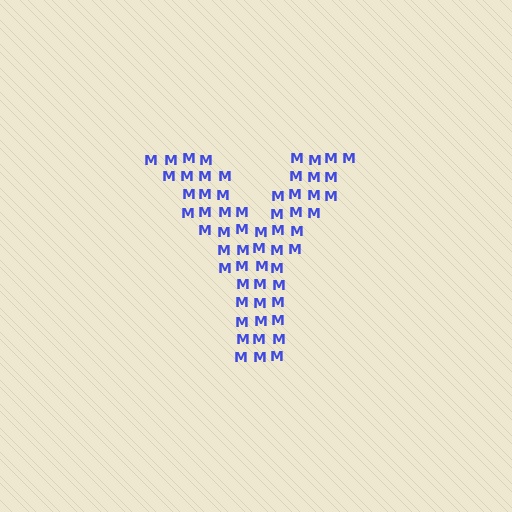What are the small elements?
The small elements are letter M's.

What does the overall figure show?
The overall figure shows the letter Y.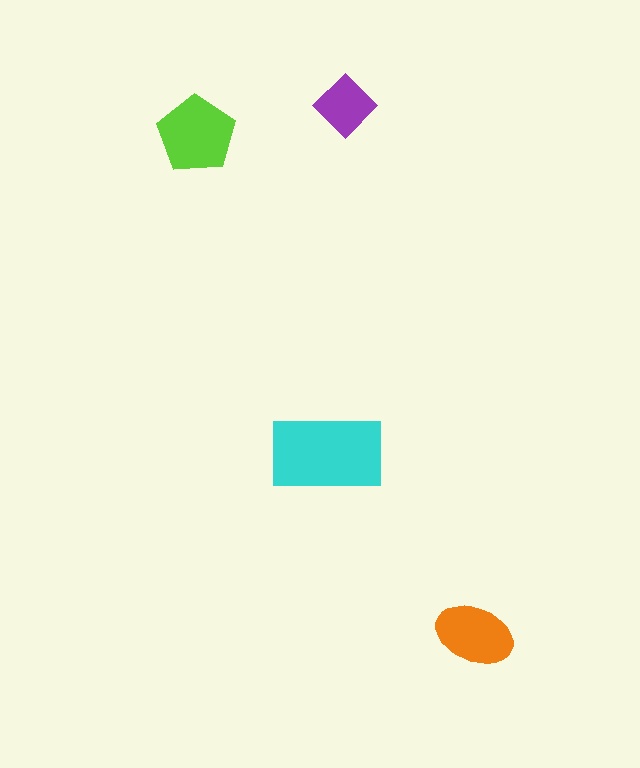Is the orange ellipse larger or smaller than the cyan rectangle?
Smaller.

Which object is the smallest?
The purple diamond.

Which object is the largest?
The cyan rectangle.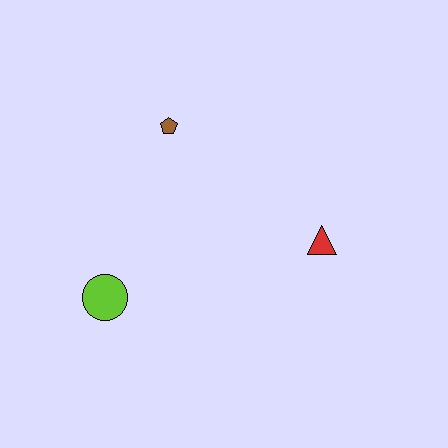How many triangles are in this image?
There is 1 triangle.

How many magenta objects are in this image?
There are no magenta objects.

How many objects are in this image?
There are 3 objects.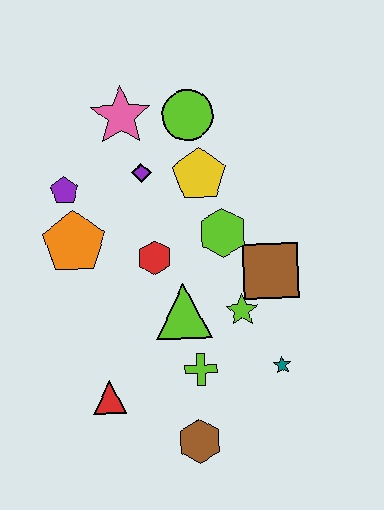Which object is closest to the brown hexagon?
The lime cross is closest to the brown hexagon.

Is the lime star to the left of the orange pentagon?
No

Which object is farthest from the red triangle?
The lime circle is farthest from the red triangle.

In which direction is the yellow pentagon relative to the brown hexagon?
The yellow pentagon is above the brown hexagon.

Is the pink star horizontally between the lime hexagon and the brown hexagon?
No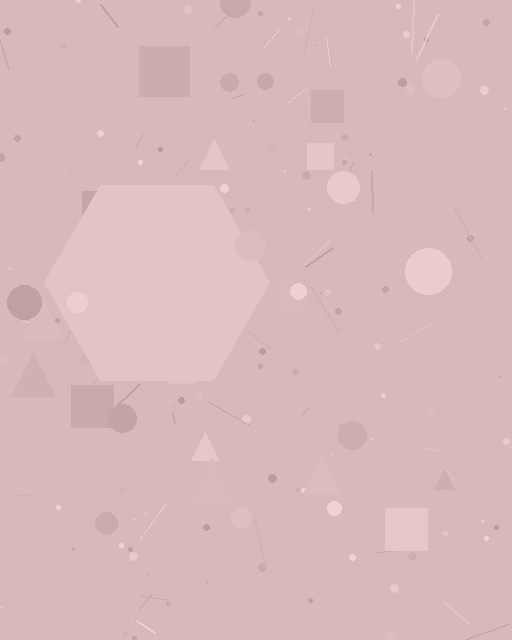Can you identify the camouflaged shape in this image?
The camouflaged shape is a hexagon.